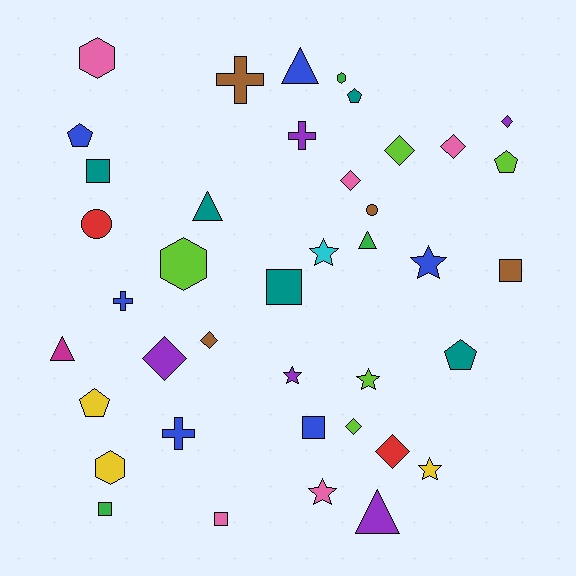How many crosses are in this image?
There are 4 crosses.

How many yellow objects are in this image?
There are 3 yellow objects.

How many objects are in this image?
There are 40 objects.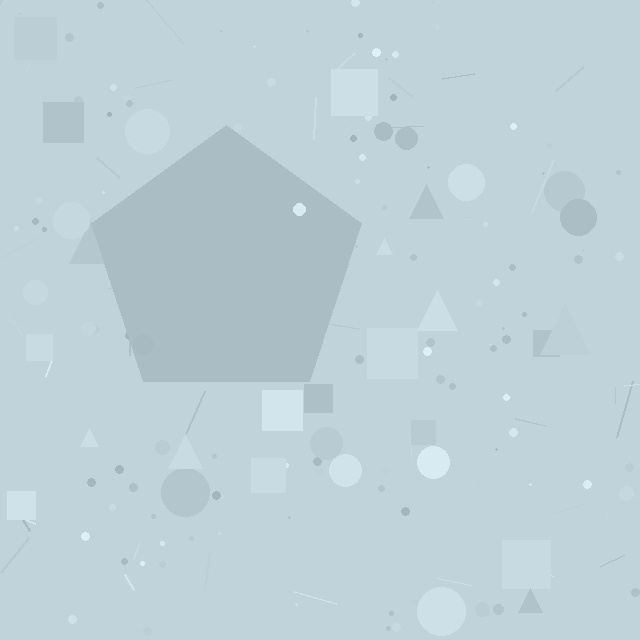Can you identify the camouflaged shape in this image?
The camouflaged shape is a pentagon.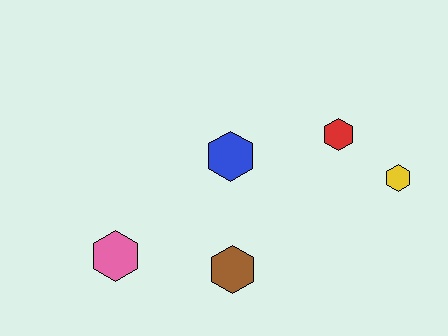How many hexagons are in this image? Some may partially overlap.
There are 5 hexagons.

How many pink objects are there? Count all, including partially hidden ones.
There is 1 pink object.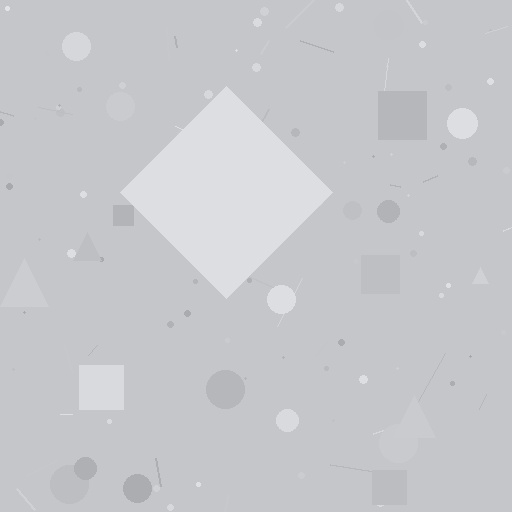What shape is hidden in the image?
A diamond is hidden in the image.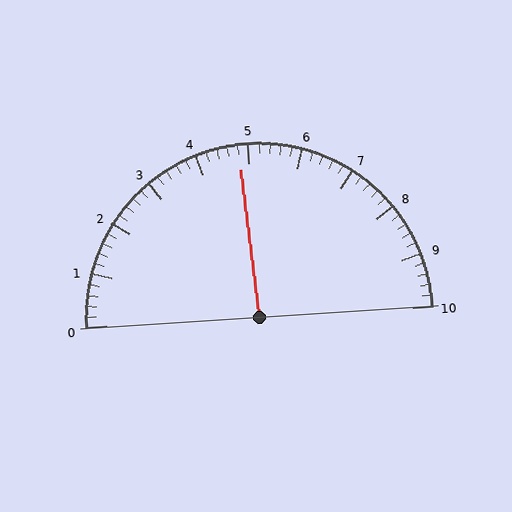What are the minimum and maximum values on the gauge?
The gauge ranges from 0 to 10.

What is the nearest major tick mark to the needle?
The nearest major tick mark is 5.